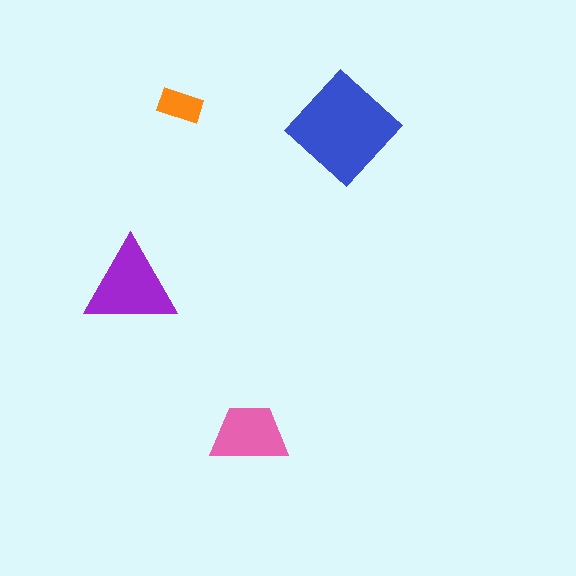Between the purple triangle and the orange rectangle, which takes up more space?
The purple triangle.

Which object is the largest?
The blue diamond.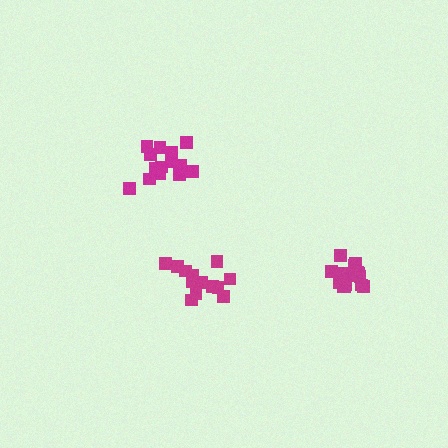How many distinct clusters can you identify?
There are 3 distinct clusters.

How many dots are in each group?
Group 1: 14 dots, Group 2: 13 dots, Group 3: 16 dots (43 total).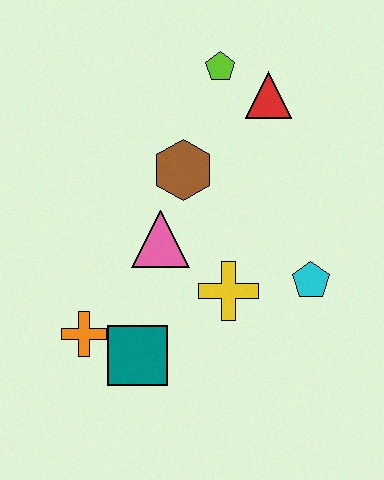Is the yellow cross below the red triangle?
Yes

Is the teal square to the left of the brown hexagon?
Yes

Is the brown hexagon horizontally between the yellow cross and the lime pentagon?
No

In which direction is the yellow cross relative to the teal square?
The yellow cross is to the right of the teal square.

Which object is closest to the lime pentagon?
The red triangle is closest to the lime pentagon.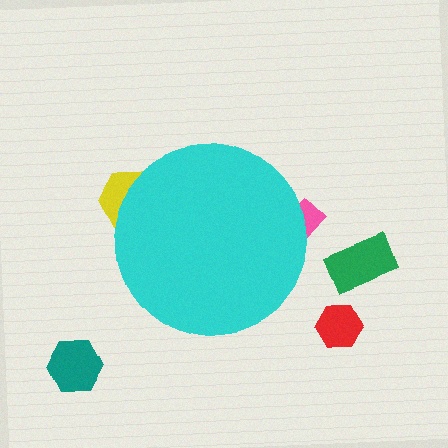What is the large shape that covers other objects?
A cyan circle.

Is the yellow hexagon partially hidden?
Yes, the yellow hexagon is partially hidden behind the cyan circle.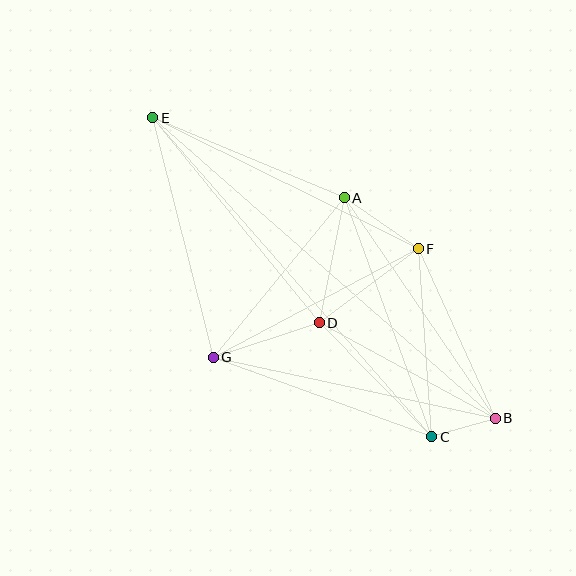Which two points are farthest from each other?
Points B and E are farthest from each other.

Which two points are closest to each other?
Points B and C are closest to each other.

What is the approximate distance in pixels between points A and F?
The distance between A and F is approximately 90 pixels.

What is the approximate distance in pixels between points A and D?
The distance between A and D is approximately 128 pixels.